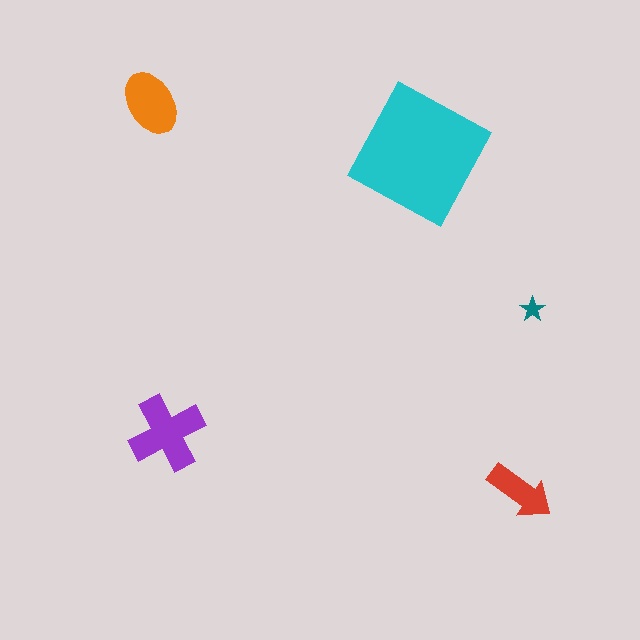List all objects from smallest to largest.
The teal star, the red arrow, the orange ellipse, the purple cross, the cyan square.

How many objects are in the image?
There are 5 objects in the image.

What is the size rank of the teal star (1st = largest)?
5th.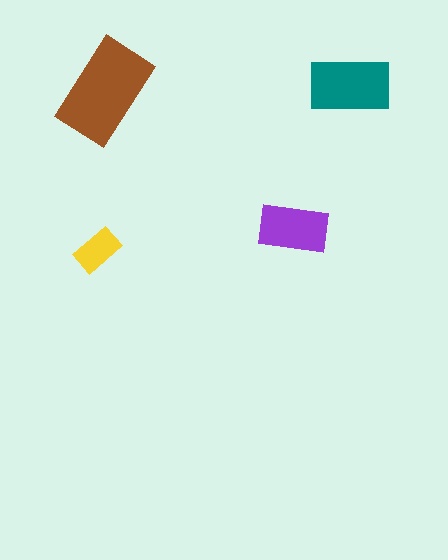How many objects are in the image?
There are 4 objects in the image.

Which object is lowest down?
The yellow rectangle is bottommost.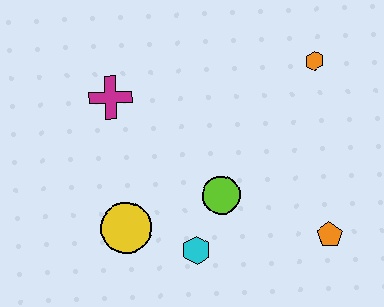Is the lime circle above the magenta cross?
No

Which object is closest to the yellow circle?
The cyan hexagon is closest to the yellow circle.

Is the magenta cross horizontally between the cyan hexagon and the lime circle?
No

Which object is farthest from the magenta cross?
The orange pentagon is farthest from the magenta cross.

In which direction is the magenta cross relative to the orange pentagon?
The magenta cross is to the left of the orange pentagon.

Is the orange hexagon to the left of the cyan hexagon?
No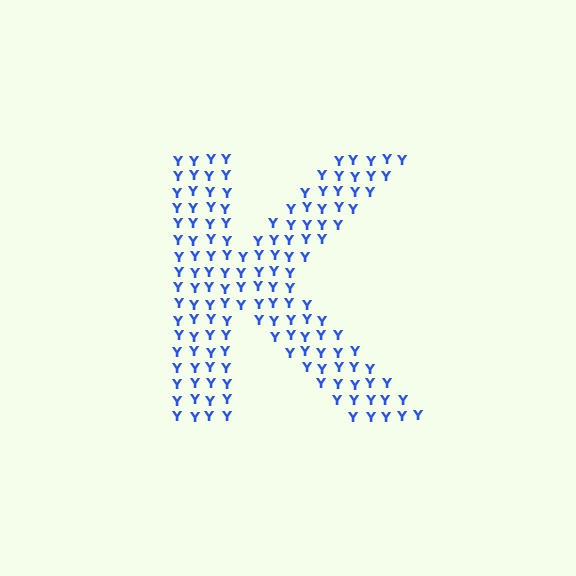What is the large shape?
The large shape is the letter K.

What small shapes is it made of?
It is made of small letter Y's.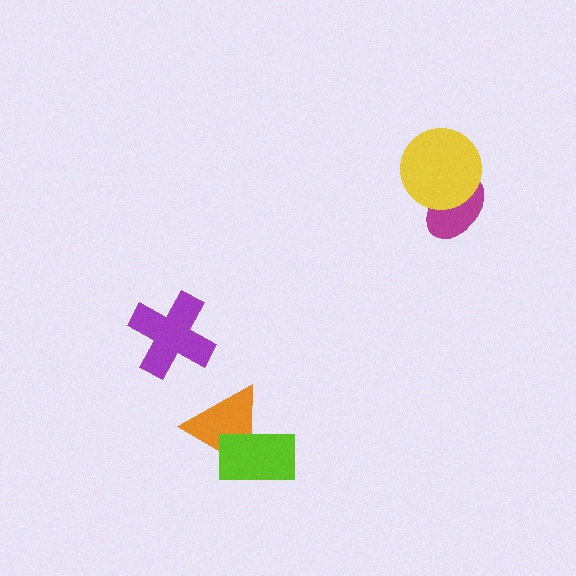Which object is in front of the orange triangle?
The lime rectangle is in front of the orange triangle.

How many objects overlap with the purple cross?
0 objects overlap with the purple cross.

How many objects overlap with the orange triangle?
1 object overlaps with the orange triangle.